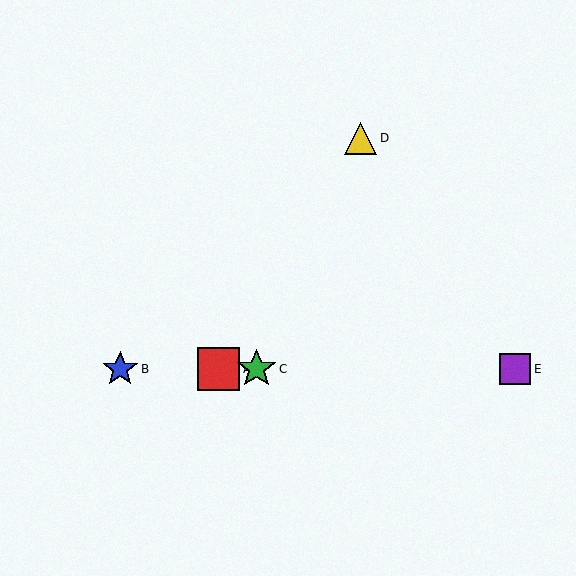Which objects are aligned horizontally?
Objects A, B, C, E are aligned horizontally.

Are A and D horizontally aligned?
No, A is at y≈369 and D is at y≈138.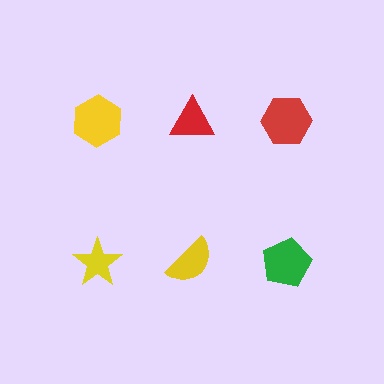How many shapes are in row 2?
3 shapes.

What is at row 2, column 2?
A yellow semicircle.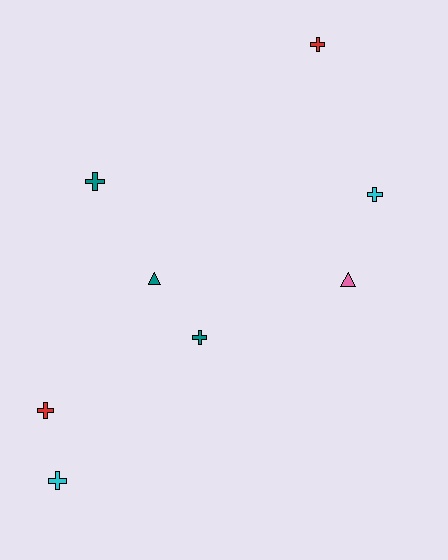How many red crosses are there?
There are 2 red crosses.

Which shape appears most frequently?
Cross, with 6 objects.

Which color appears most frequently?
Teal, with 3 objects.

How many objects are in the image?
There are 8 objects.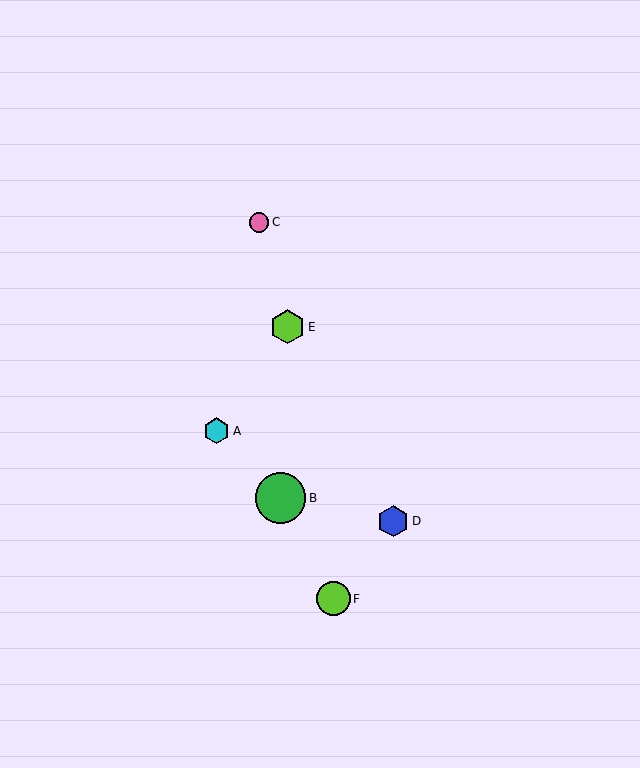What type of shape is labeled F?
Shape F is a lime circle.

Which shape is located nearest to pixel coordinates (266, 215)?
The pink circle (labeled C) at (259, 222) is nearest to that location.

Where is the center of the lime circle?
The center of the lime circle is at (333, 599).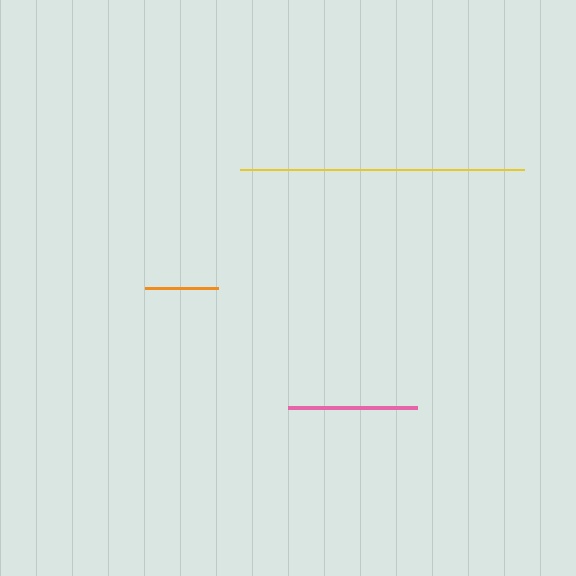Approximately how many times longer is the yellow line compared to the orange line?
The yellow line is approximately 3.9 times the length of the orange line.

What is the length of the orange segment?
The orange segment is approximately 72 pixels long.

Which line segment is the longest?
The yellow line is the longest at approximately 284 pixels.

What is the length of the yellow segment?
The yellow segment is approximately 284 pixels long.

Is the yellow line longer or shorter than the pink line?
The yellow line is longer than the pink line.